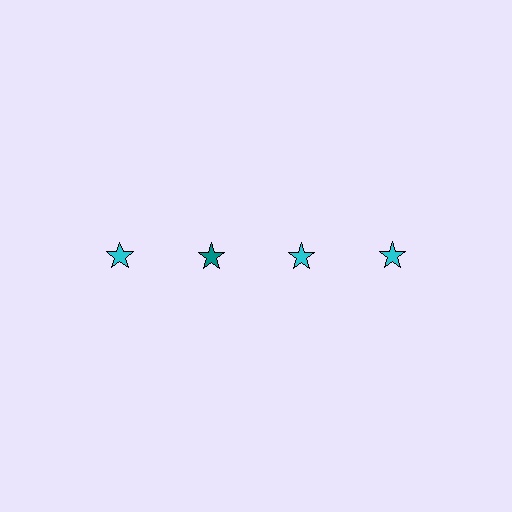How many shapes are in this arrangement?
There are 4 shapes arranged in a grid pattern.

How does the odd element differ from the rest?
It has a different color: teal instead of cyan.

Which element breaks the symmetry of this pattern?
The teal star in the top row, second from left column breaks the symmetry. All other shapes are cyan stars.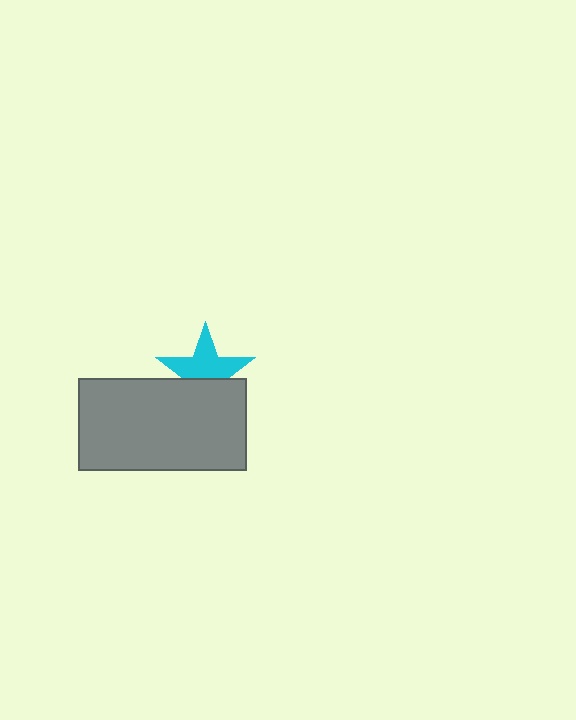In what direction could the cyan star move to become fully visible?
The cyan star could move up. That would shift it out from behind the gray rectangle entirely.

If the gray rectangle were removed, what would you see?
You would see the complete cyan star.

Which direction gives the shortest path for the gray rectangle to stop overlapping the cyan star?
Moving down gives the shortest separation.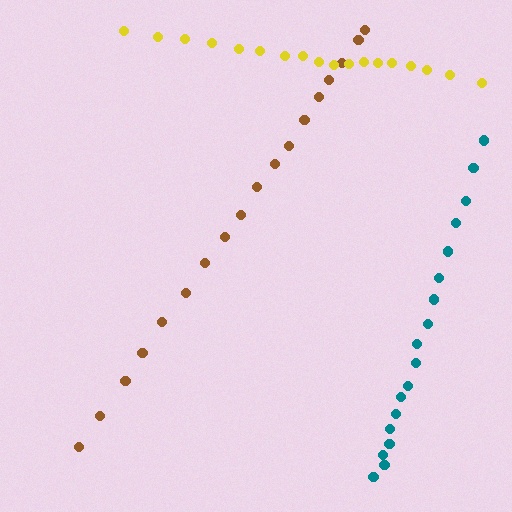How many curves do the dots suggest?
There are 3 distinct paths.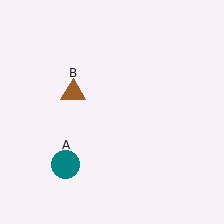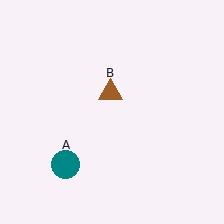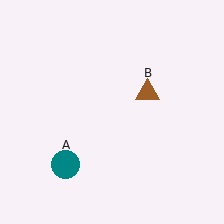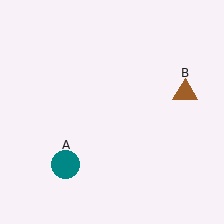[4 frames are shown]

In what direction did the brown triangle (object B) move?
The brown triangle (object B) moved right.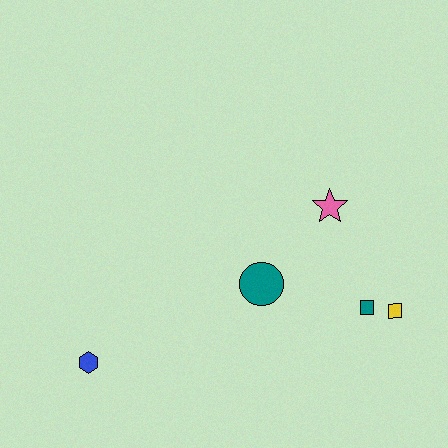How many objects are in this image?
There are 5 objects.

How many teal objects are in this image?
There are 2 teal objects.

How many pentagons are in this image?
There are no pentagons.